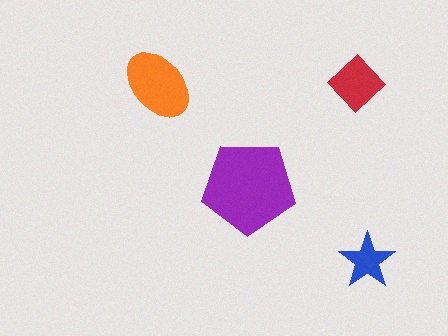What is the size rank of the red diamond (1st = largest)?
3rd.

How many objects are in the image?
There are 4 objects in the image.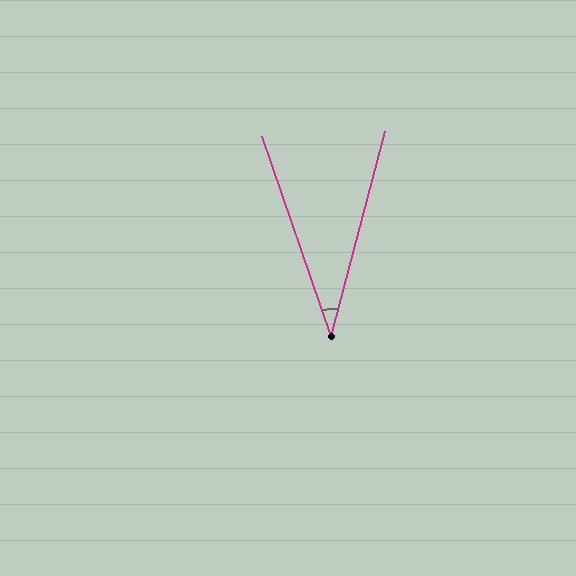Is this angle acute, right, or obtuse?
It is acute.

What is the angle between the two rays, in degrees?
Approximately 34 degrees.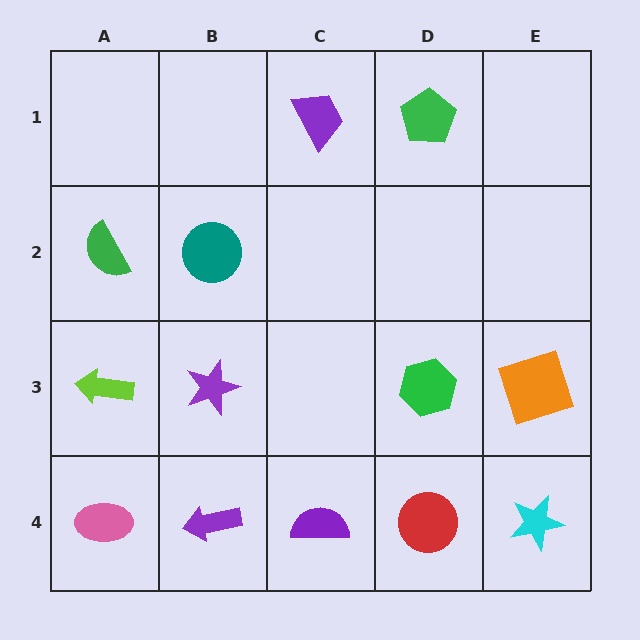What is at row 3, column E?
An orange square.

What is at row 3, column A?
A lime arrow.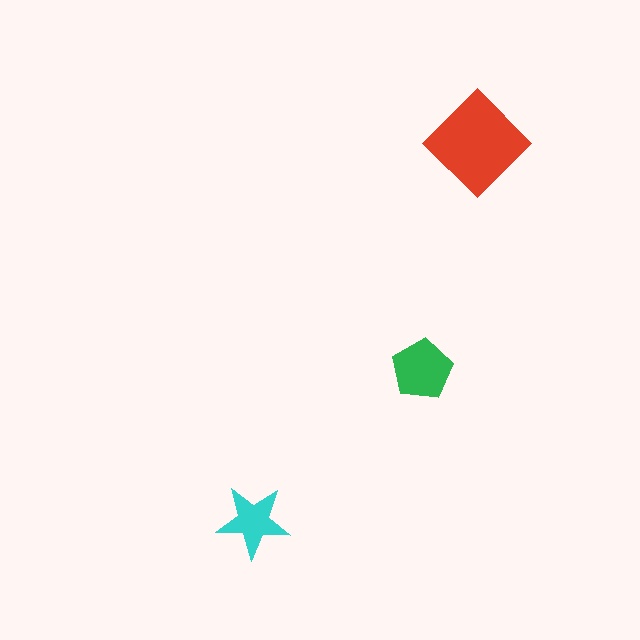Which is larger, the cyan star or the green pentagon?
The green pentagon.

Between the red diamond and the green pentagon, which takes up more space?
The red diamond.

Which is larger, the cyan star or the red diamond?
The red diamond.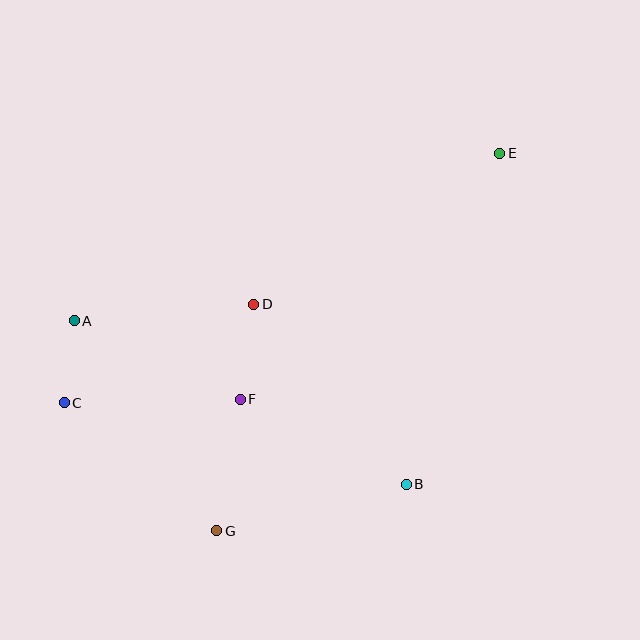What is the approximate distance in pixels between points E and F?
The distance between E and F is approximately 358 pixels.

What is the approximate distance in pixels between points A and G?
The distance between A and G is approximately 254 pixels.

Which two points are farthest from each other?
Points C and E are farthest from each other.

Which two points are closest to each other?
Points A and C are closest to each other.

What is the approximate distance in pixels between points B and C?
The distance between B and C is approximately 351 pixels.